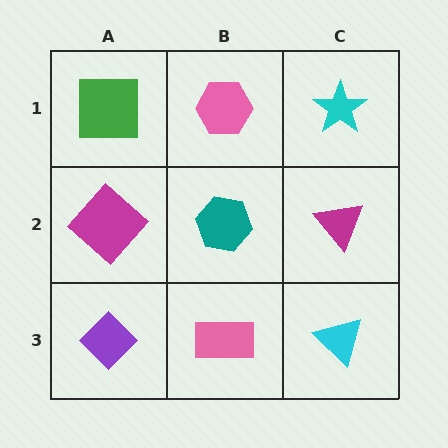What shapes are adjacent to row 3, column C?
A magenta triangle (row 2, column C), a pink rectangle (row 3, column B).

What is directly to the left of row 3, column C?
A pink rectangle.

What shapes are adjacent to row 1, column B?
A teal hexagon (row 2, column B), a green square (row 1, column A), a cyan star (row 1, column C).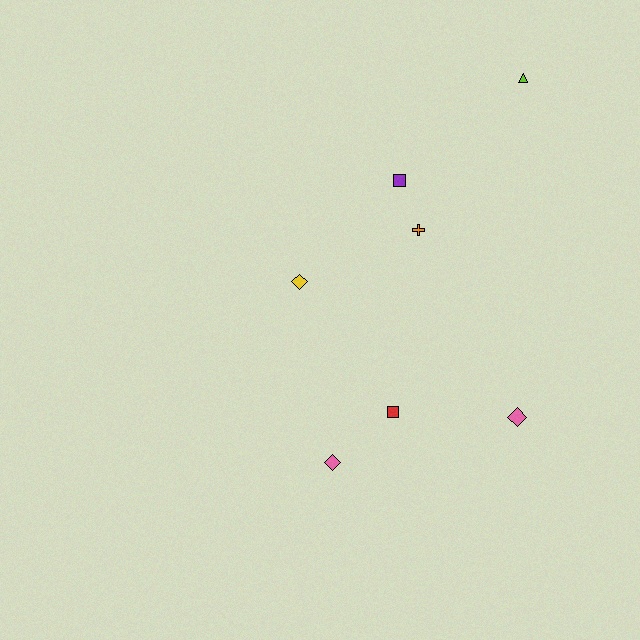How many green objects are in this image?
There are no green objects.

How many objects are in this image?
There are 7 objects.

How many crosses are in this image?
There is 1 cross.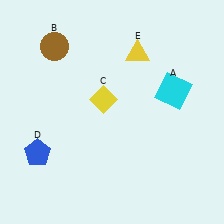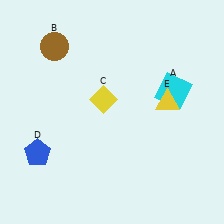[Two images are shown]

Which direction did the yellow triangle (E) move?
The yellow triangle (E) moved down.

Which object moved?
The yellow triangle (E) moved down.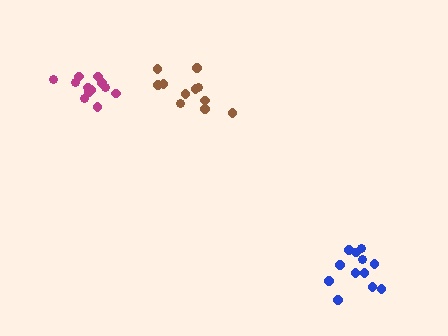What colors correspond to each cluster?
The clusters are colored: blue, magenta, brown.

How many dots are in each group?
Group 1: 12 dots, Group 2: 12 dots, Group 3: 11 dots (35 total).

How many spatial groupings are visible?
There are 3 spatial groupings.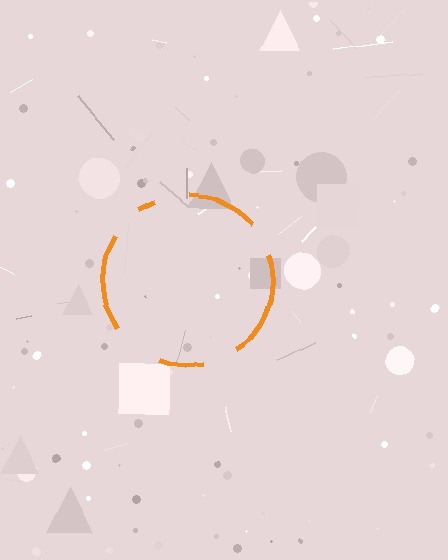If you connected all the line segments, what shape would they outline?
They would outline a circle.